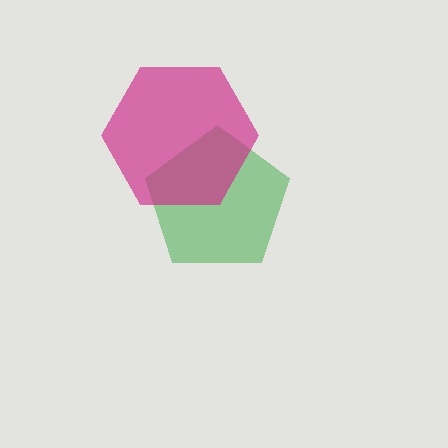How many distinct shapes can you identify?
There are 2 distinct shapes: a green pentagon, a magenta hexagon.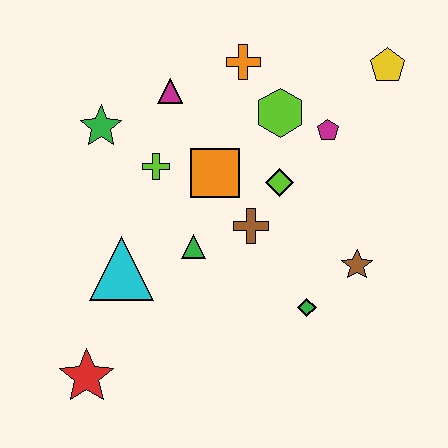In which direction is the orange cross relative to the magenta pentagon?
The orange cross is to the left of the magenta pentagon.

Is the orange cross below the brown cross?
No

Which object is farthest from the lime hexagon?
The red star is farthest from the lime hexagon.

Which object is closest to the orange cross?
The lime hexagon is closest to the orange cross.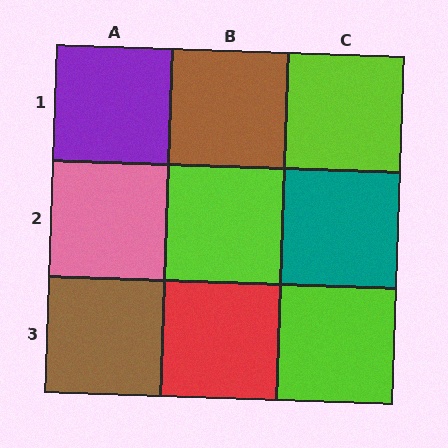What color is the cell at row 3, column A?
Brown.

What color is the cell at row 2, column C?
Teal.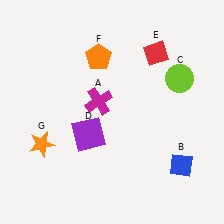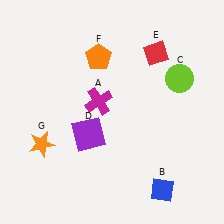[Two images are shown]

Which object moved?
The blue diamond (B) moved down.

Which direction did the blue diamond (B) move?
The blue diamond (B) moved down.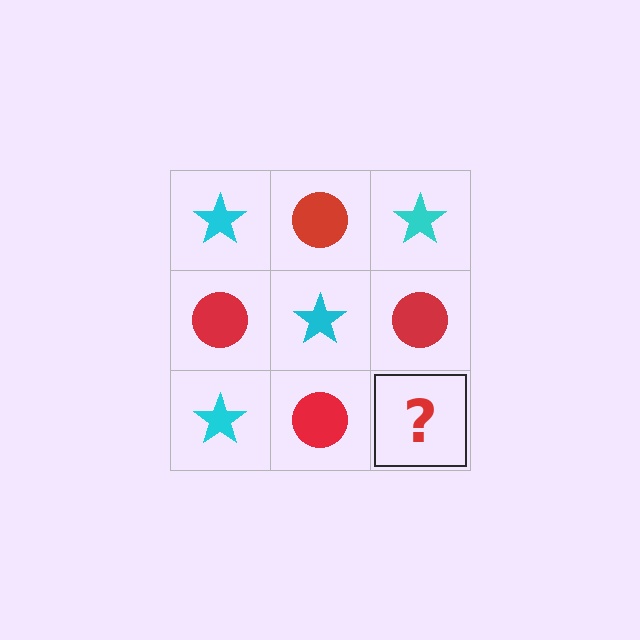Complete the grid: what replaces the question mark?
The question mark should be replaced with a cyan star.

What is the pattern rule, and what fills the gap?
The rule is that it alternates cyan star and red circle in a checkerboard pattern. The gap should be filled with a cyan star.